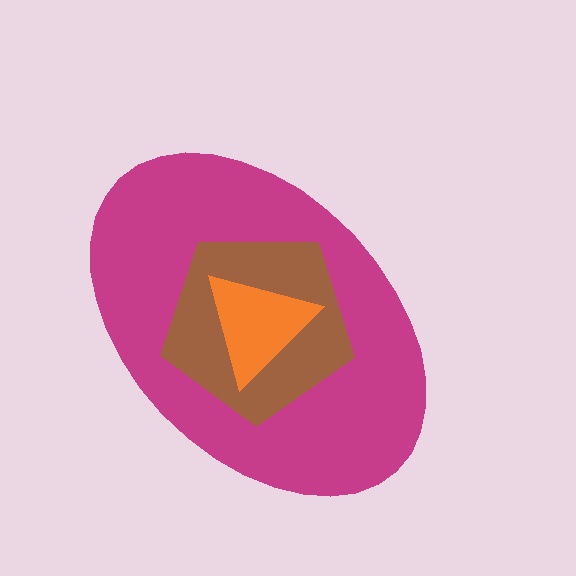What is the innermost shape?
The orange triangle.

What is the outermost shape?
The magenta ellipse.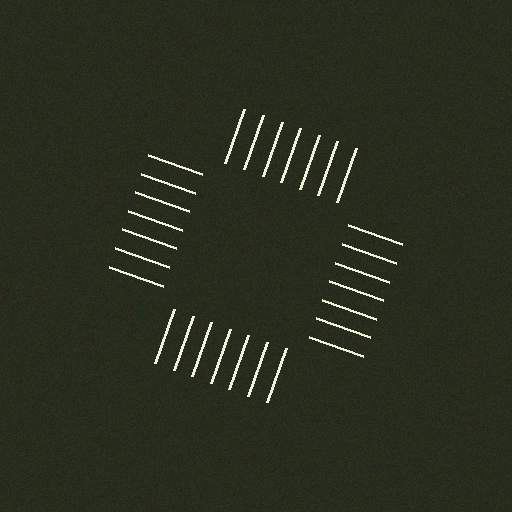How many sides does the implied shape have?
4 sides — the line-ends trace a square.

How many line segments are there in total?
28 — 7 along each of the 4 edges.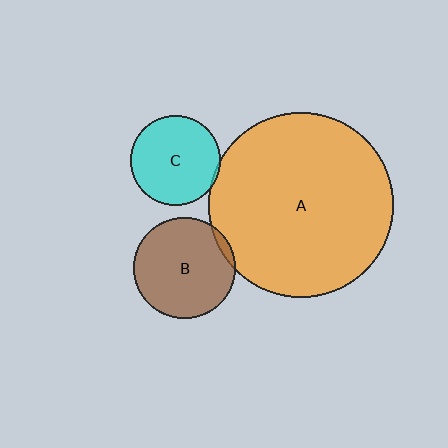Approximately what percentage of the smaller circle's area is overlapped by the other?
Approximately 5%.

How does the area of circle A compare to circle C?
Approximately 4.3 times.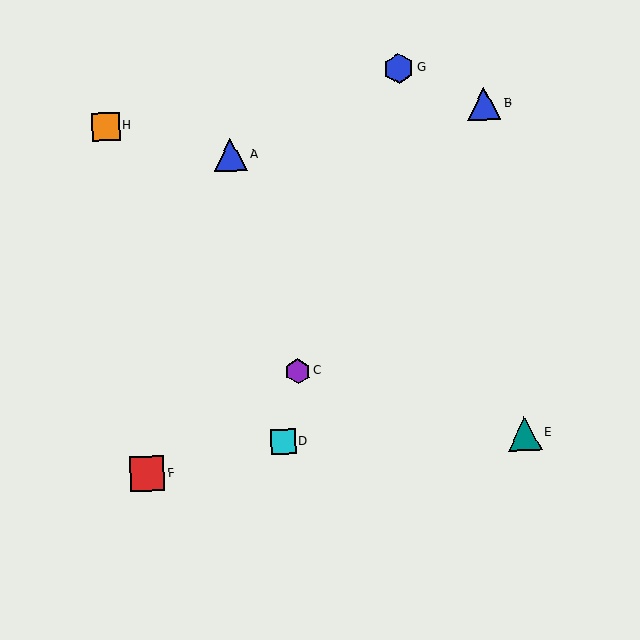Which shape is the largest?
The red square (labeled F) is the largest.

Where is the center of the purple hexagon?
The center of the purple hexagon is at (298, 371).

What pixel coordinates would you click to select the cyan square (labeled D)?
Click at (283, 442) to select the cyan square D.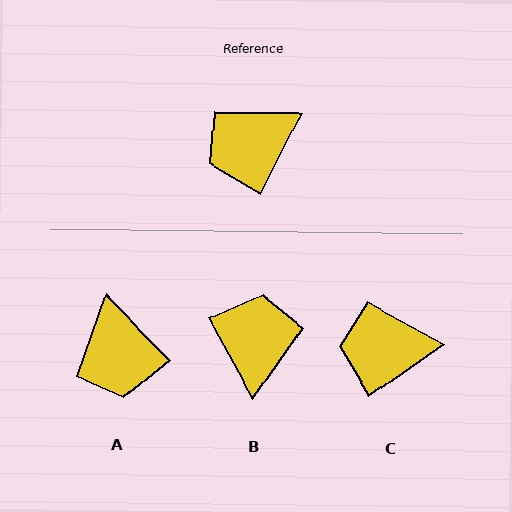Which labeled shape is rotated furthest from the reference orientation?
B, about 125 degrees away.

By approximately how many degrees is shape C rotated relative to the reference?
Approximately 29 degrees clockwise.